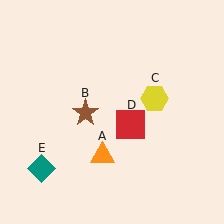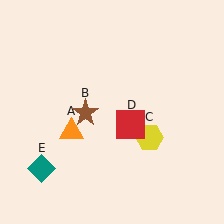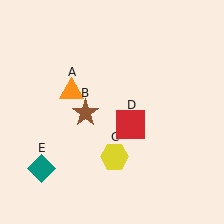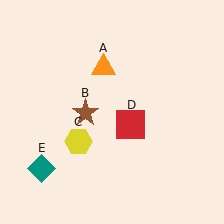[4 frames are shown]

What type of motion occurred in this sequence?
The orange triangle (object A), yellow hexagon (object C) rotated clockwise around the center of the scene.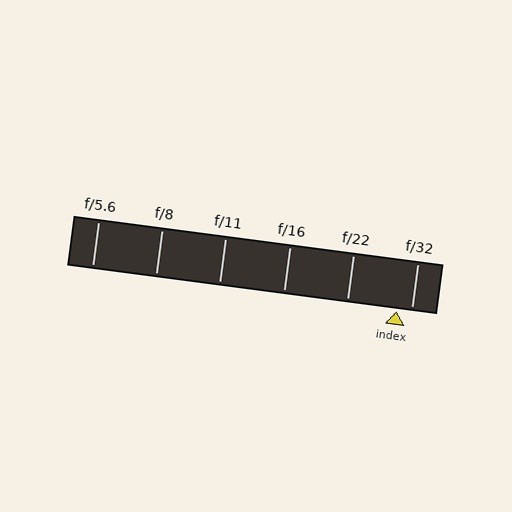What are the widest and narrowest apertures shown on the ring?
The widest aperture shown is f/5.6 and the narrowest is f/32.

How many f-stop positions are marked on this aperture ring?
There are 6 f-stop positions marked.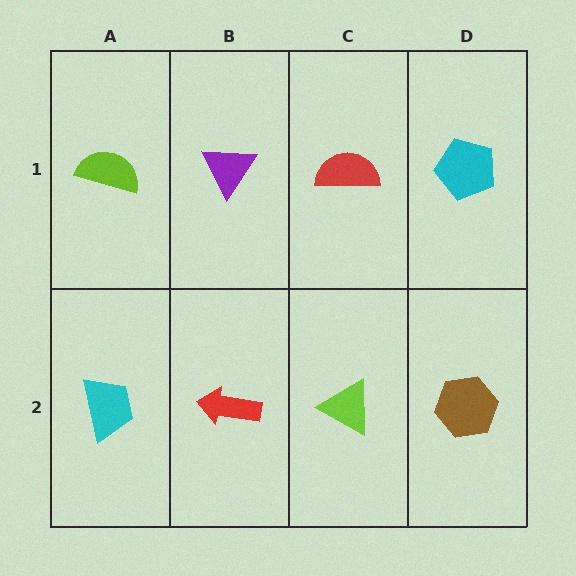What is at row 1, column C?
A red semicircle.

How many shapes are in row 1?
4 shapes.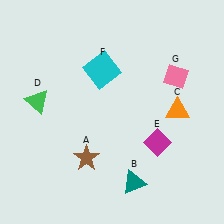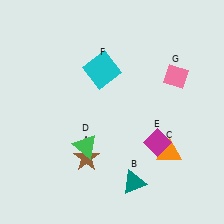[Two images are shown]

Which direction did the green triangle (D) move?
The green triangle (D) moved right.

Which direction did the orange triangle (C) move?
The orange triangle (C) moved down.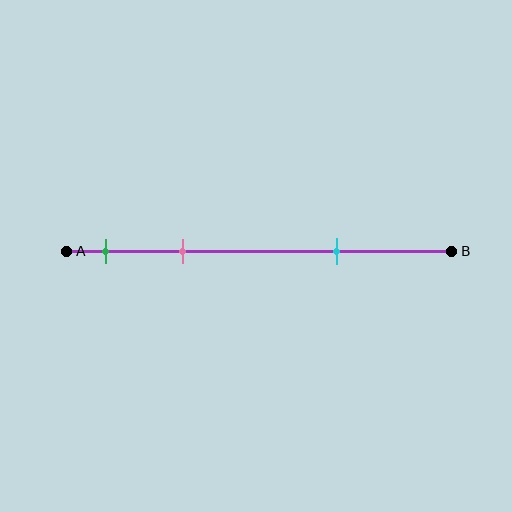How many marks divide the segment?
There are 3 marks dividing the segment.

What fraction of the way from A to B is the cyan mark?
The cyan mark is approximately 70% (0.7) of the way from A to B.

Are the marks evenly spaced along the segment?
No, the marks are not evenly spaced.